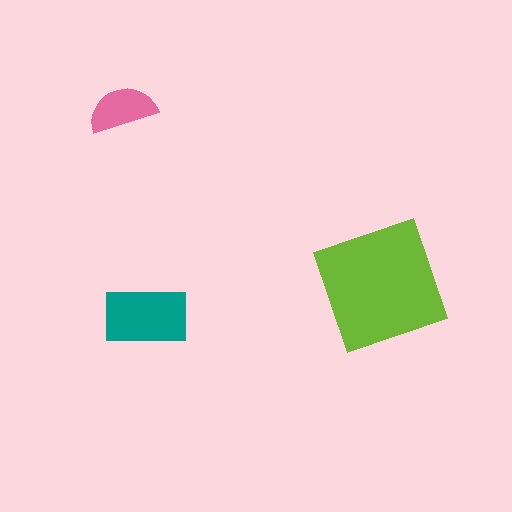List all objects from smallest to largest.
The pink semicircle, the teal rectangle, the lime square.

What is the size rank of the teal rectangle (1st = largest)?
2nd.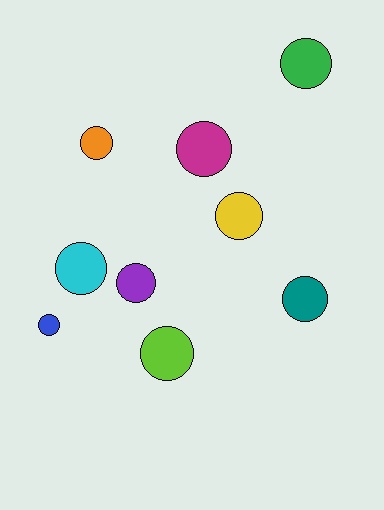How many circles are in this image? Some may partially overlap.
There are 9 circles.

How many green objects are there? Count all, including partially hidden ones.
There is 1 green object.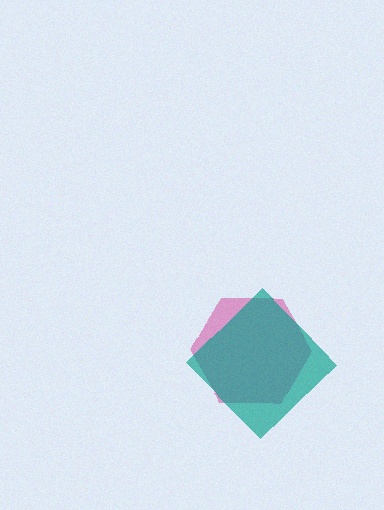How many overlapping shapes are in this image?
There are 2 overlapping shapes in the image.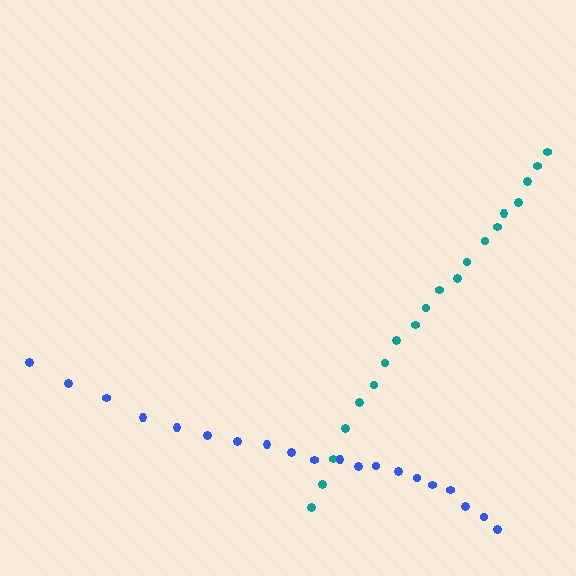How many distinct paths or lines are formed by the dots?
There are 2 distinct paths.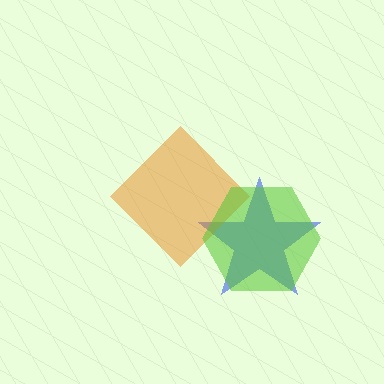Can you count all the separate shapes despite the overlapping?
Yes, there are 3 separate shapes.